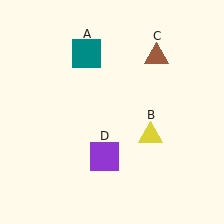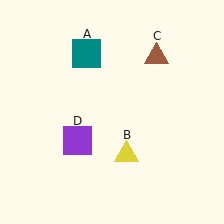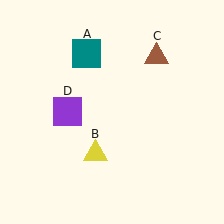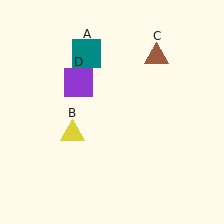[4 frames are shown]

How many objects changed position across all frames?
2 objects changed position: yellow triangle (object B), purple square (object D).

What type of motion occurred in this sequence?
The yellow triangle (object B), purple square (object D) rotated clockwise around the center of the scene.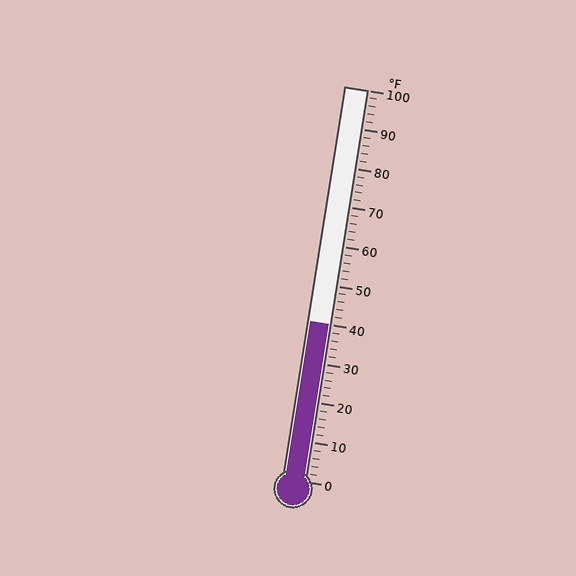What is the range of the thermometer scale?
The thermometer scale ranges from 0°F to 100°F.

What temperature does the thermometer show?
The thermometer shows approximately 40°F.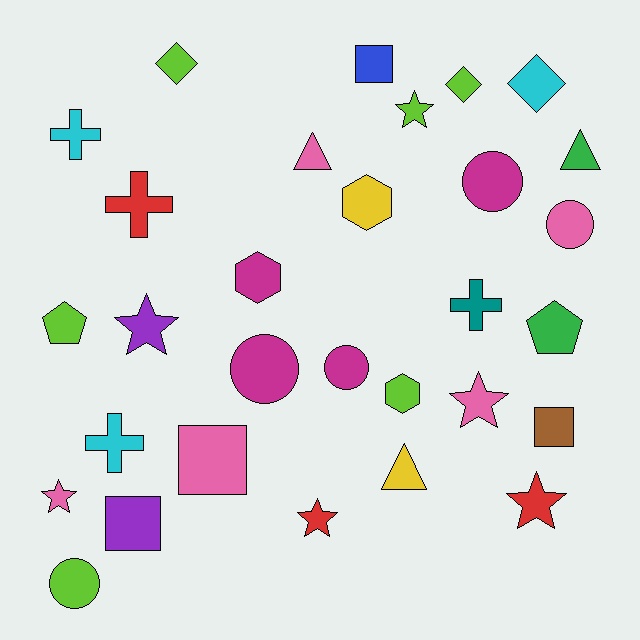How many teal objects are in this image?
There is 1 teal object.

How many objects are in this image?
There are 30 objects.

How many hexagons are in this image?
There are 3 hexagons.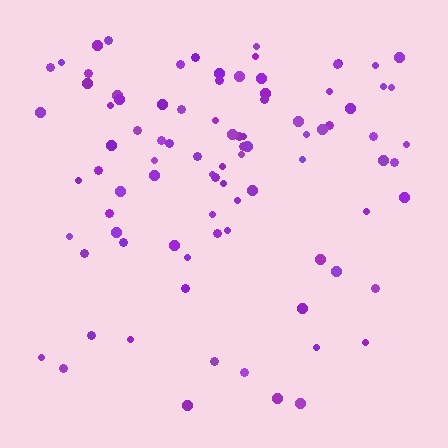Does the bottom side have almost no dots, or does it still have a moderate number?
Still a moderate number, just noticeably fewer than the top.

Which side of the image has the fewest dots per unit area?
The bottom.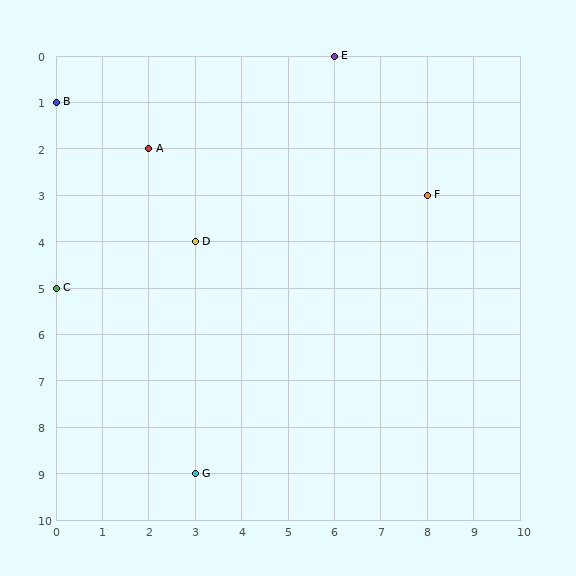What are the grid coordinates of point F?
Point F is at grid coordinates (8, 3).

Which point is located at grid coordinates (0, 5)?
Point C is at (0, 5).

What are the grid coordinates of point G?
Point G is at grid coordinates (3, 9).